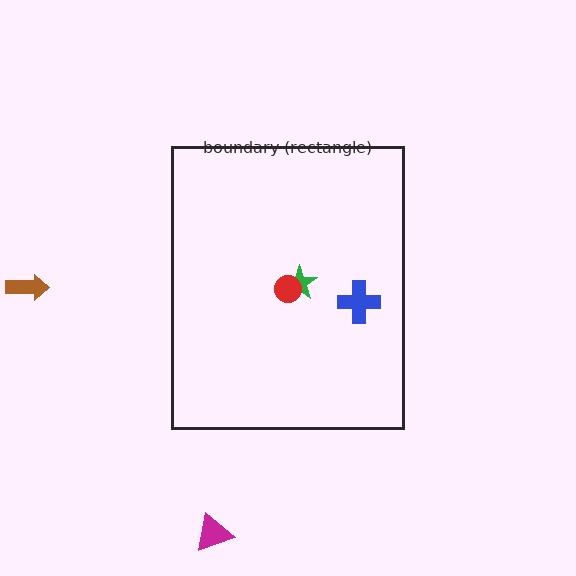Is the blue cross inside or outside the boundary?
Inside.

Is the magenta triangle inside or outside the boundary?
Outside.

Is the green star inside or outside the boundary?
Inside.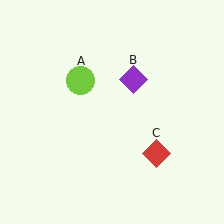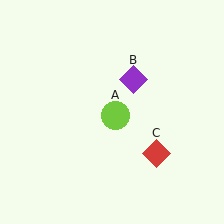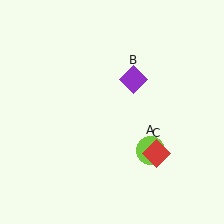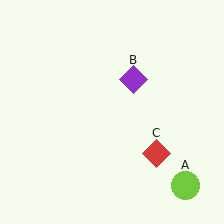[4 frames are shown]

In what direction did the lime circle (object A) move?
The lime circle (object A) moved down and to the right.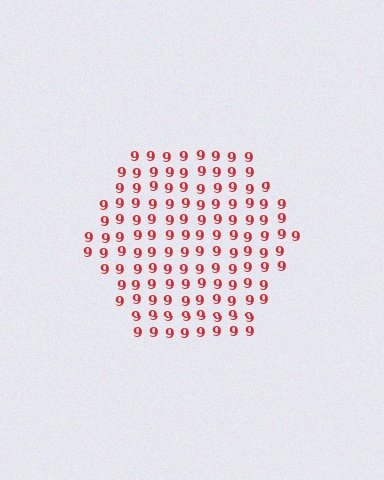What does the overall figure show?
The overall figure shows a hexagon.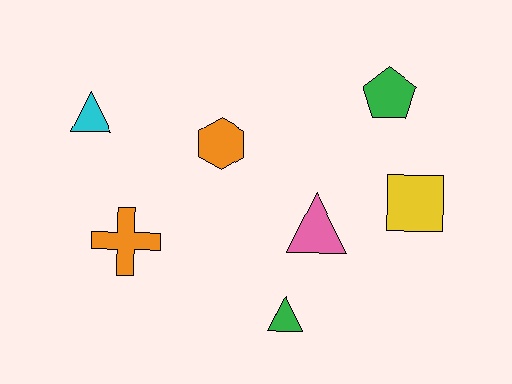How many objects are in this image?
There are 7 objects.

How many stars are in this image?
There are no stars.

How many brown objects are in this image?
There are no brown objects.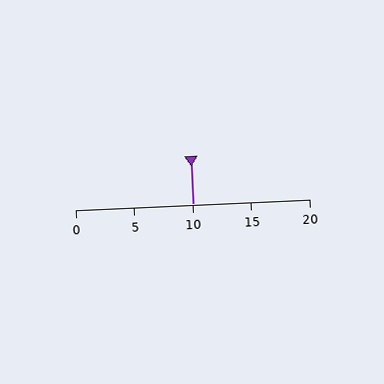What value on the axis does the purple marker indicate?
The marker indicates approximately 10.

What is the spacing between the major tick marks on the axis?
The major ticks are spaced 5 apart.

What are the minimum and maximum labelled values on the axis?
The axis runs from 0 to 20.